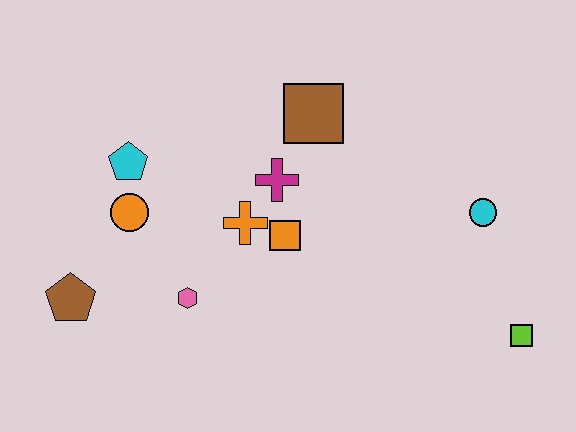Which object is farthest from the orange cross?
The lime square is farthest from the orange cross.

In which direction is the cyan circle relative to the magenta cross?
The cyan circle is to the right of the magenta cross.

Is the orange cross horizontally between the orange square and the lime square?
No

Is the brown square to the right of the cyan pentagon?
Yes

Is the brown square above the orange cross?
Yes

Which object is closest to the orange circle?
The cyan pentagon is closest to the orange circle.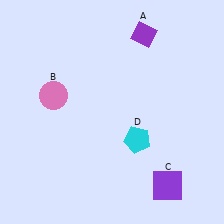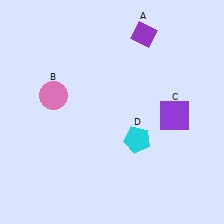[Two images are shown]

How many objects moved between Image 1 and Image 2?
1 object moved between the two images.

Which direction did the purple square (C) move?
The purple square (C) moved up.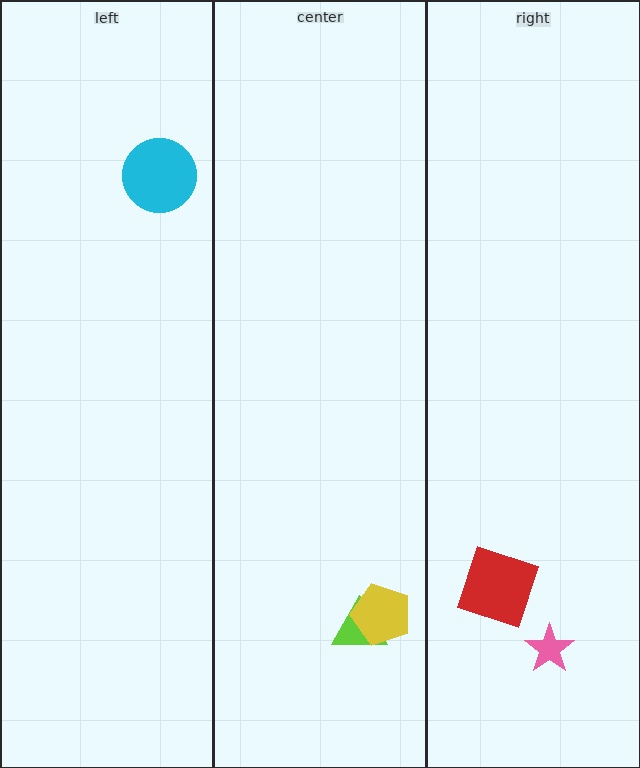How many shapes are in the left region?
1.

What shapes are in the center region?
The lime triangle, the yellow pentagon.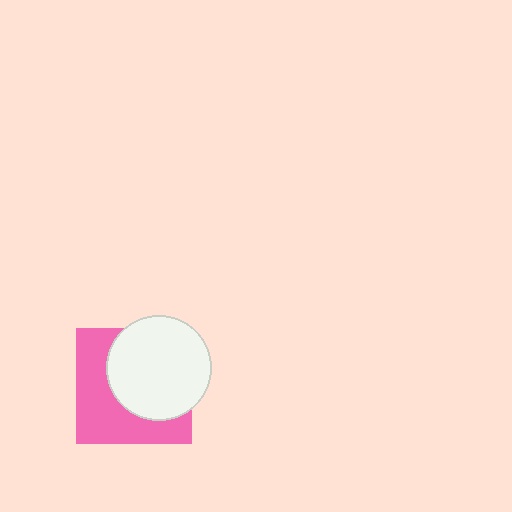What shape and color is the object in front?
The object in front is a white circle.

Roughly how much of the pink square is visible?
About half of it is visible (roughly 48%).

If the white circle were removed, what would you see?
You would see the complete pink square.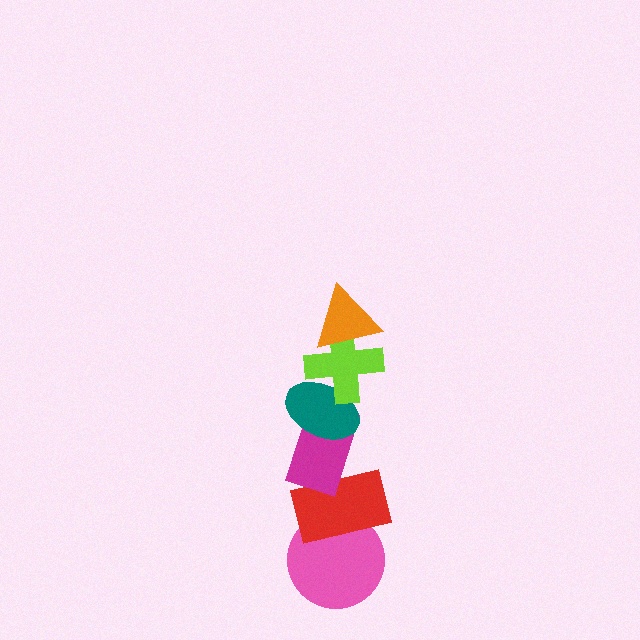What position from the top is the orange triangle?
The orange triangle is 1st from the top.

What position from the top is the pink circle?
The pink circle is 6th from the top.